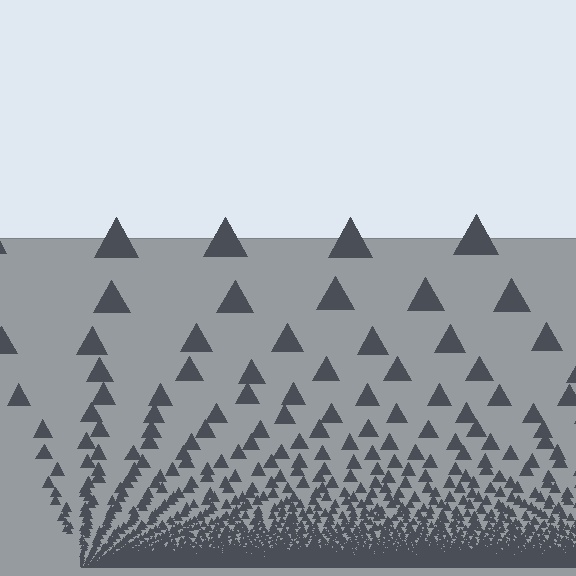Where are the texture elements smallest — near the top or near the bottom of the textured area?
Near the bottom.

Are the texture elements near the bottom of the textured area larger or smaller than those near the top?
Smaller. The gradient is inverted — elements near the bottom are smaller and denser.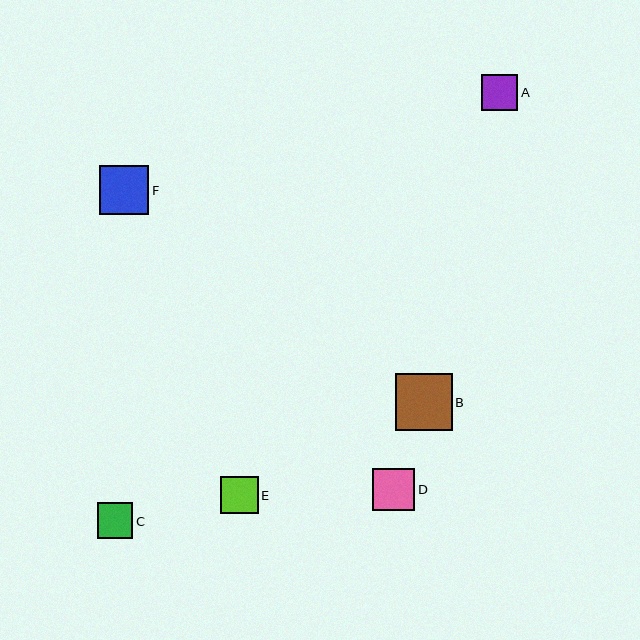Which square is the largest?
Square B is the largest with a size of approximately 57 pixels.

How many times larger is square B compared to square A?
Square B is approximately 1.6 times the size of square A.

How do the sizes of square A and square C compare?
Square A and square C are approximately the same size.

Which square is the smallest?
Square C is the smallest with a size of approximately 35 pixels.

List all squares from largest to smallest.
From largest to smallest: B, F, D, E, A, C.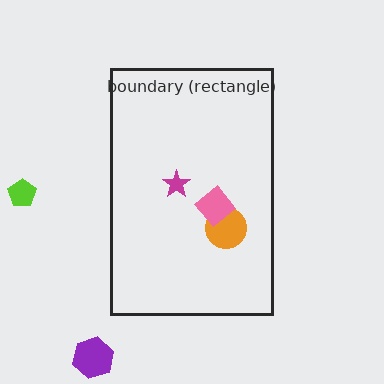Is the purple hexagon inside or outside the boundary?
Outside.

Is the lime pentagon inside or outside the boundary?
Outside.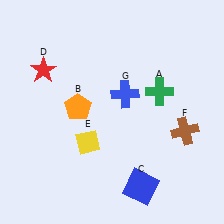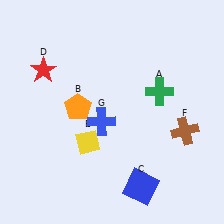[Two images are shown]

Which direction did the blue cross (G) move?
The blue cross (G) moved down.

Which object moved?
The blue cross (G) moved down.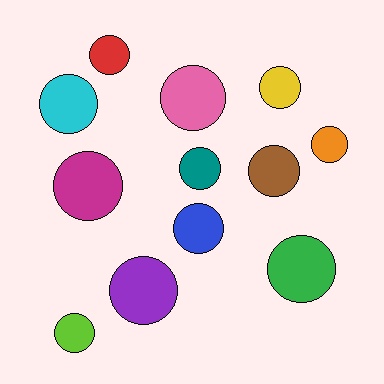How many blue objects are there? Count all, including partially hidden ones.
There is 1 blue object.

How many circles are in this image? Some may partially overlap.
There are 12 circles.